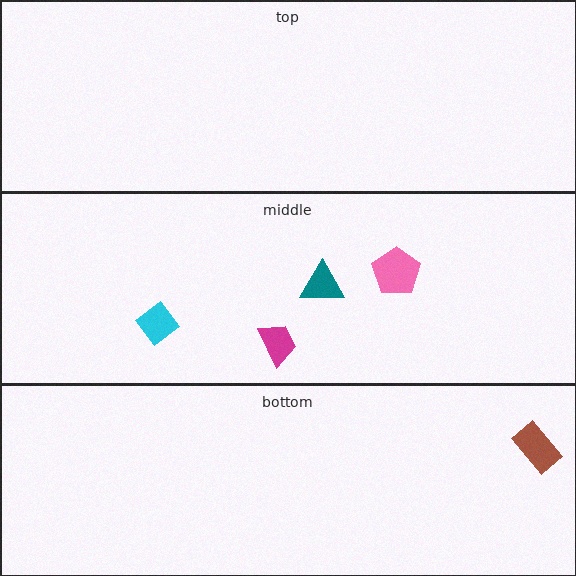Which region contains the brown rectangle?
The bottom region.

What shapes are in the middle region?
The cyan diamond, the pink pentagon, the teal triangle, the magenta trapezoid.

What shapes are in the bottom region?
The brown rectangle.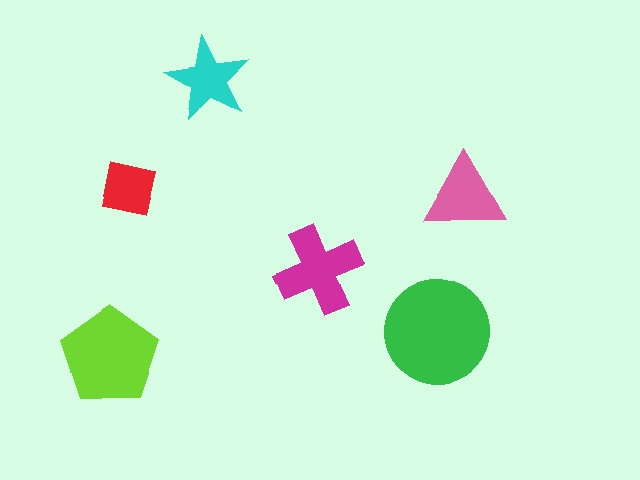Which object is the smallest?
The red square.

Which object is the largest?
The green circle.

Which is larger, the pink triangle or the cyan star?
The pink triangle.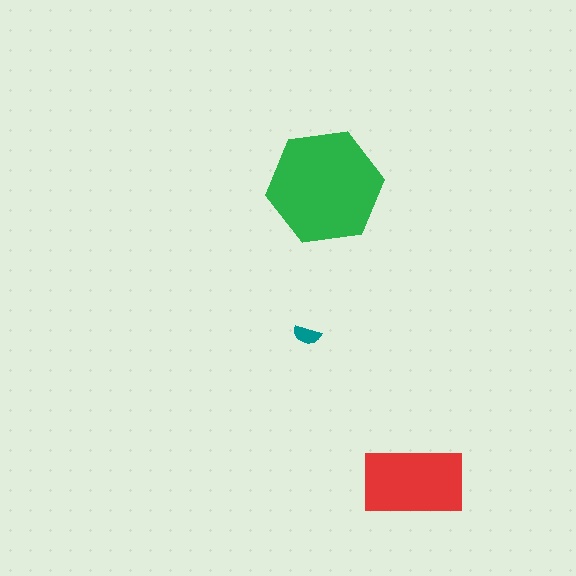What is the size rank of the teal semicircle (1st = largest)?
3rd.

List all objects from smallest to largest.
The teal semicircle, the red rectangle, the green hexagon.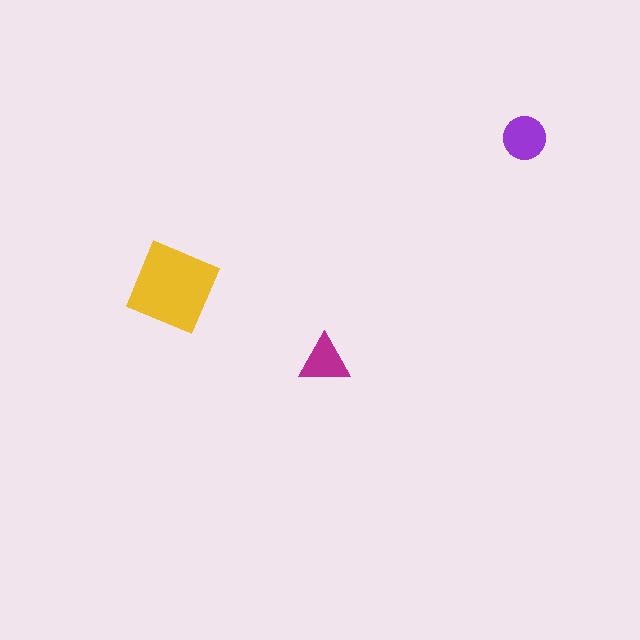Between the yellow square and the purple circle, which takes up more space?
The yellow square.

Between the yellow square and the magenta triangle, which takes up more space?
The yellow square.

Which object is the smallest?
The magenta triangle.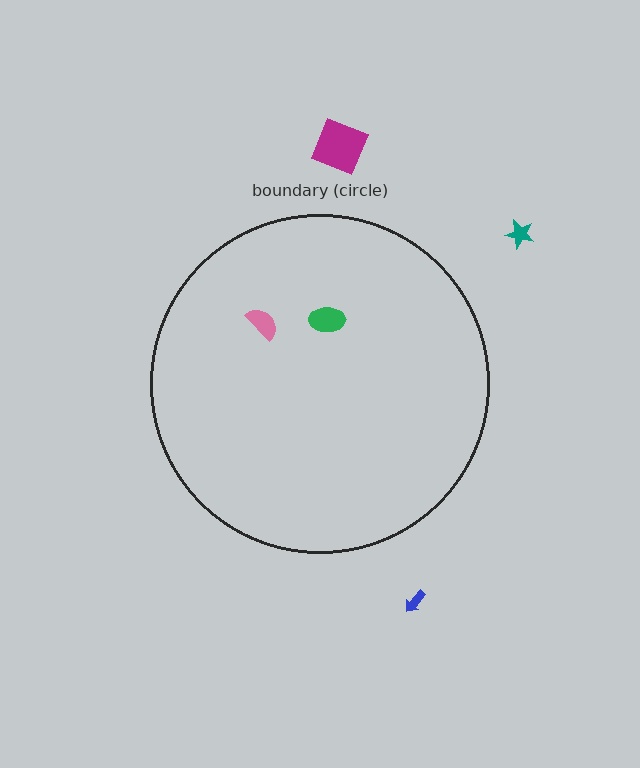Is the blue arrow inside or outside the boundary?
Outside.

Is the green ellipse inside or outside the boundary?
Inside.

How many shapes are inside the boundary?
2 inside, 3 outside.